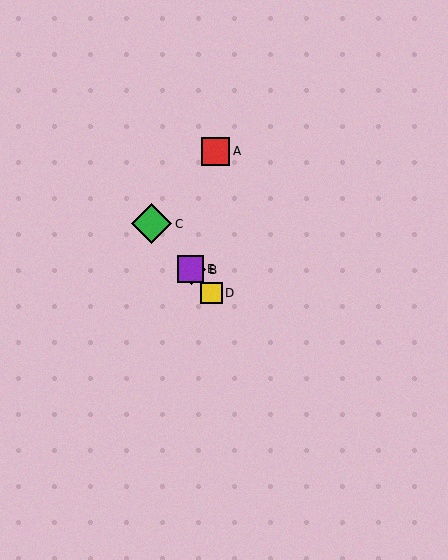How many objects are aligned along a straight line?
4 objects (B, C, D, E) are aligned along a straight line.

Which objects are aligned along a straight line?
Objects B, C, D, E are aligned along a straight line.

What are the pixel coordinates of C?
Object C is at (152, 224).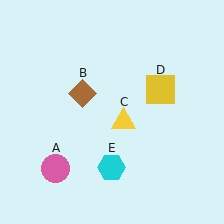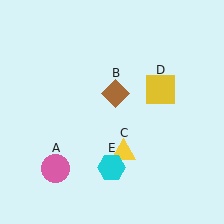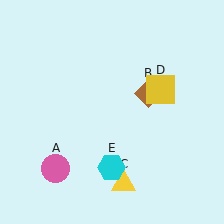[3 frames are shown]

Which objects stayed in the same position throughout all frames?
Pink circle (object A) and yellow square (object D) and cyan hexagon (object E) remained stationary.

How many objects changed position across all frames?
2 objects changed position: brown diamond (object B), yellow triangle (object C).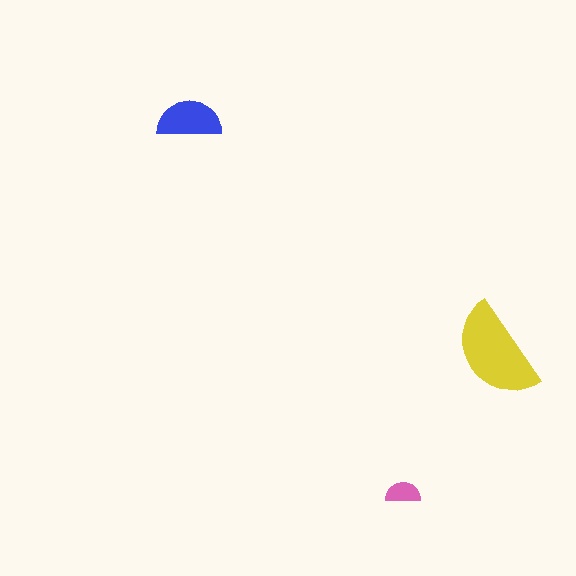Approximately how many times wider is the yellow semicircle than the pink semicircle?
About 3 times wider.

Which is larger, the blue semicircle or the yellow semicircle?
The yellow one.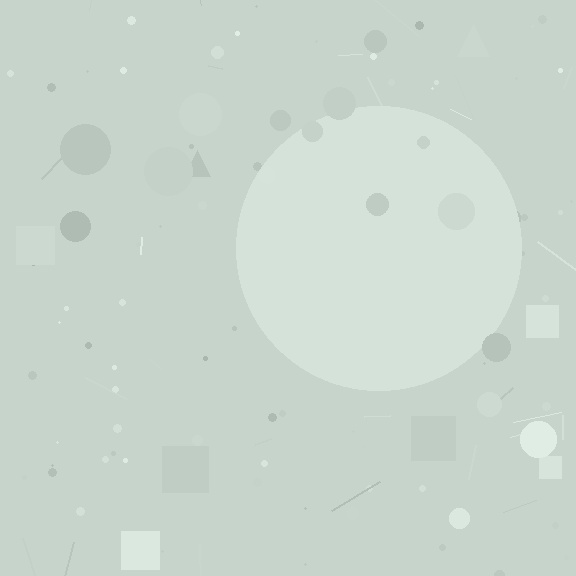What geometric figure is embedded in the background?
A circle is embedded in the background.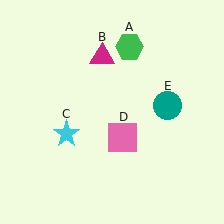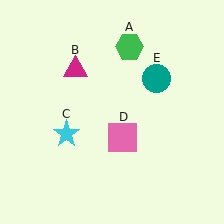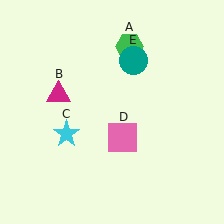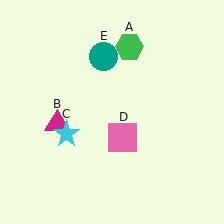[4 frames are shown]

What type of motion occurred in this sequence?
The magenta triangle (object B), teal circle (object E) rotated counterclockwise around the center of the scene.